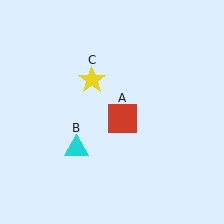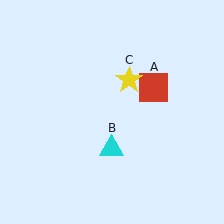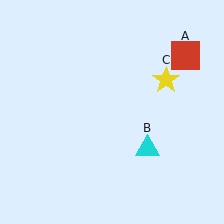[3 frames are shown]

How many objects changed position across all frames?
3 objects changed position: red square (object A), cyan triangle (object B), yellow star (object C).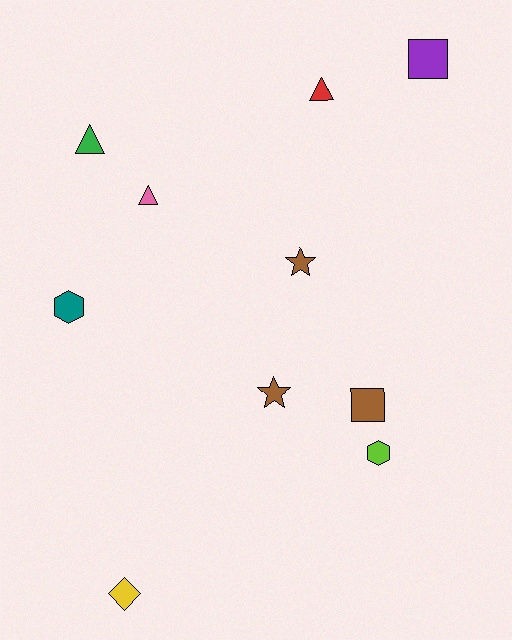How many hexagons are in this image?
There are 2 hexagons.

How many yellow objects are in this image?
There is 1 yellow object.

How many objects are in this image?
There are 10 objects.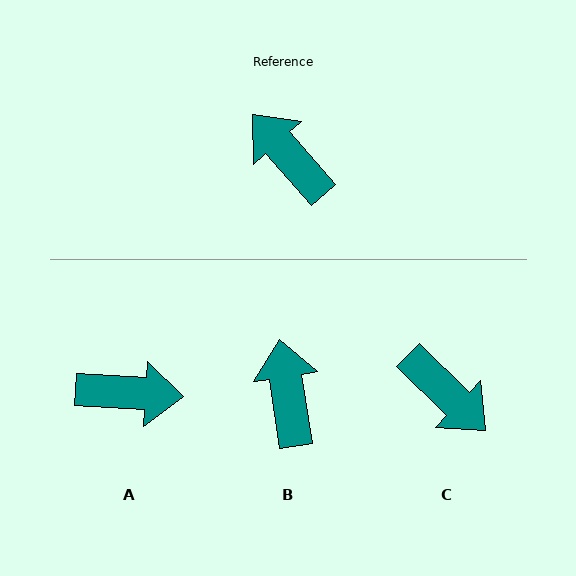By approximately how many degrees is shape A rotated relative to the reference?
Approximately 135 degrees clockwise.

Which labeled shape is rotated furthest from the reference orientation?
C, about 176 degrees away.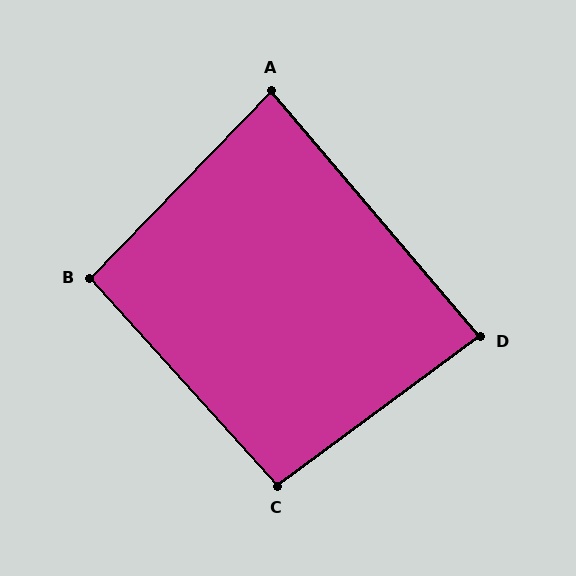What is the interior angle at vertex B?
Approximately 94 degrees (approximately right).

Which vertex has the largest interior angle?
C, at approximately 96 degrees.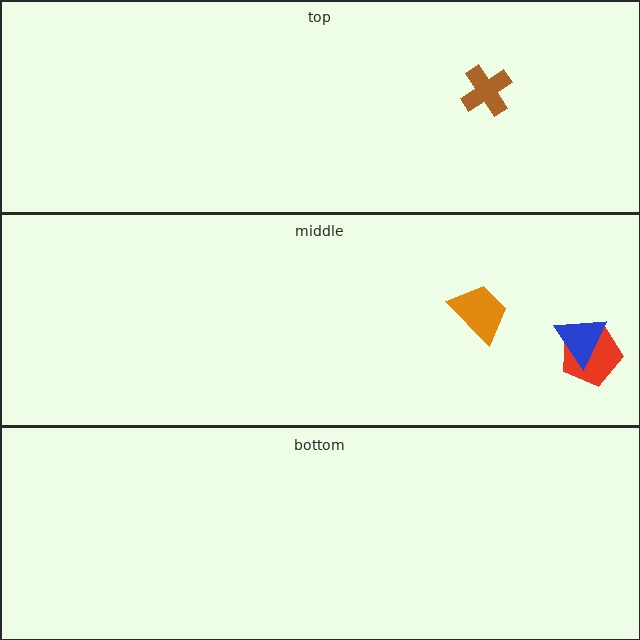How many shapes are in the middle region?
3.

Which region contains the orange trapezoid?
The middle region.